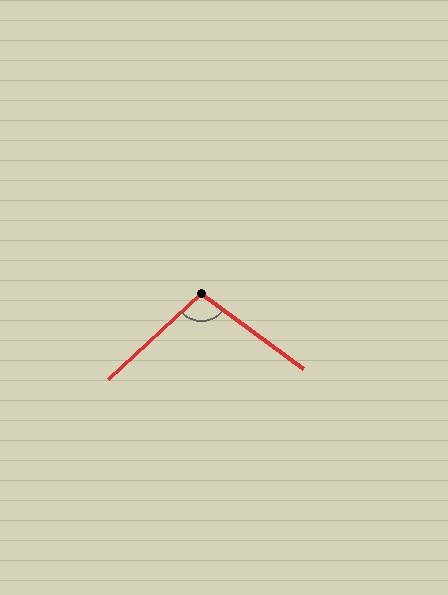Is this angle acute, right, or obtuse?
It is obtuse.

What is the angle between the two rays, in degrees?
Approximately 101 degrees.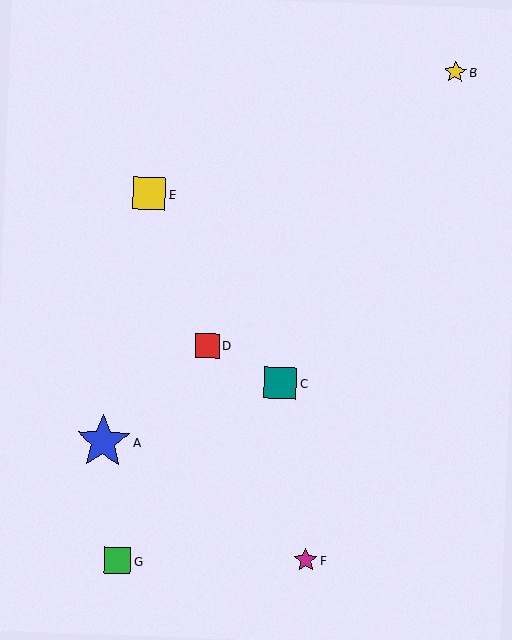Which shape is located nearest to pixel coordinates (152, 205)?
The yellow square (labeled E) at (149, 193) is nearest to that location.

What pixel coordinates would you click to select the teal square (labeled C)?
Click at (280, 383) to select the teal square C.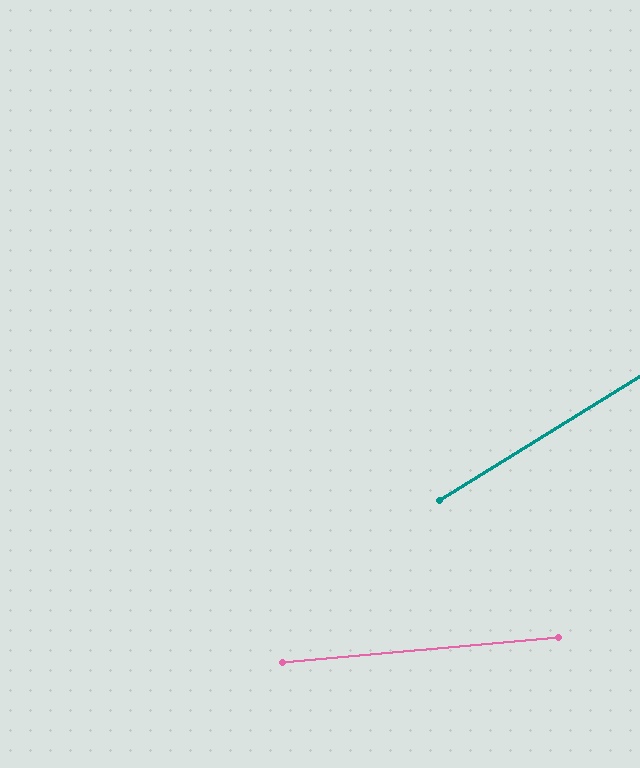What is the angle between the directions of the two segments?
Approximately 26 degrees.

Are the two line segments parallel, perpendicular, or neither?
Neither parallel nor perpendicular — they differ by about 26°.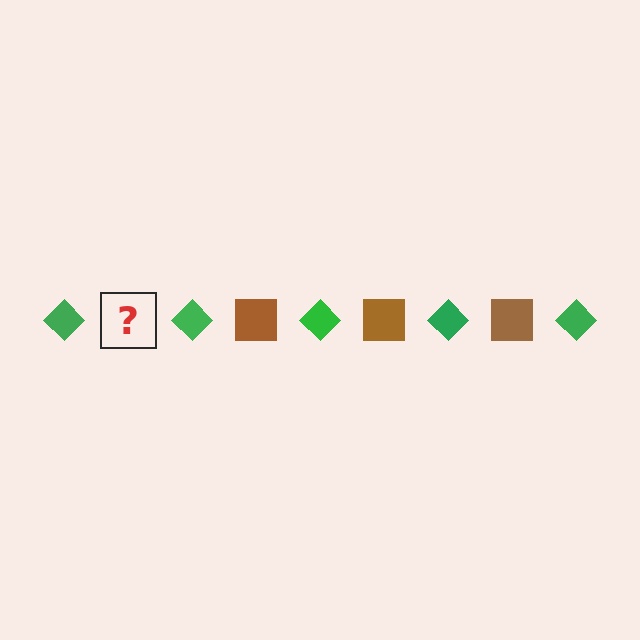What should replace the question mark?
The question mark should be replaced with a brown square.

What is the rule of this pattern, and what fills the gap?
The rule is that the pattern alternates between green diamond and brown square. The gap should be filled with a brown square.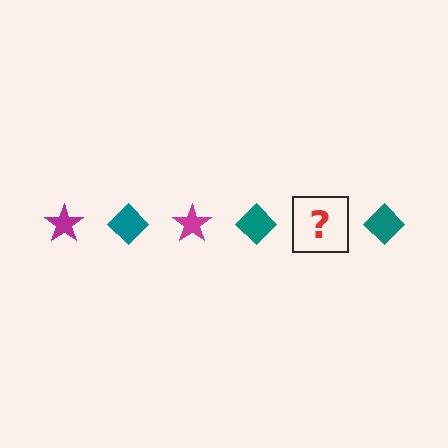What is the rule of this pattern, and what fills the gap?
The rule is that the pattern alternates between magenta star and teal diamond. The gap should be filled with a magenta star.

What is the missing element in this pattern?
The missing element is a magenta star.